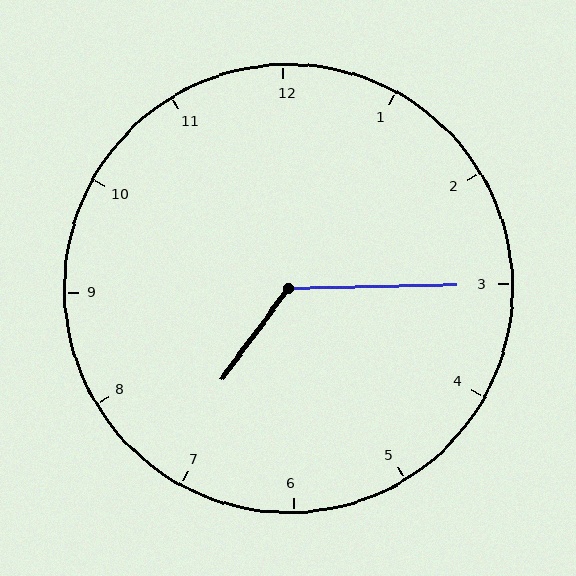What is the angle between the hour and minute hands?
Approximately 128 degrees.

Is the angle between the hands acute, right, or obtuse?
It is obtuse.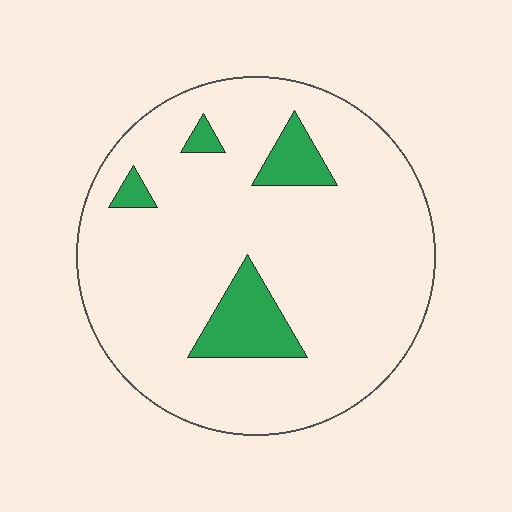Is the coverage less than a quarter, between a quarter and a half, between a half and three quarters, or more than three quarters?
Less than a quarter.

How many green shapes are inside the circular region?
4.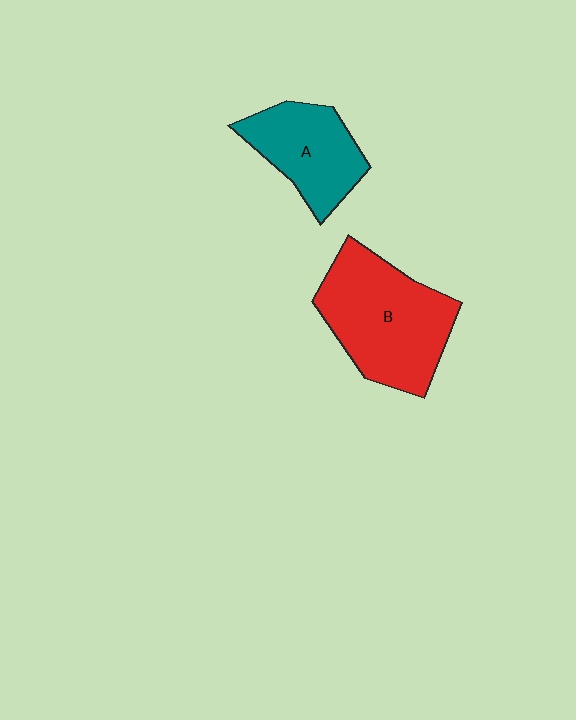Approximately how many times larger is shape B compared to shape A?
Approximately 1.5 times.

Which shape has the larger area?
Shape B (red).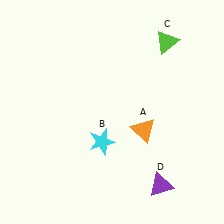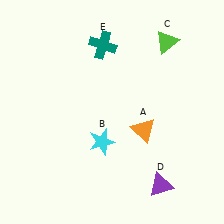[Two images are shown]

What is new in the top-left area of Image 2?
A teal cross (E) was added in the top-left area of Image 2.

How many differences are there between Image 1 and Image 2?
There is 1 difference between the two images.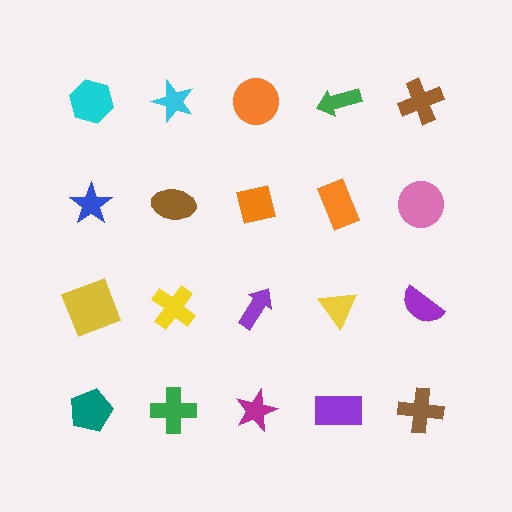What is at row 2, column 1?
A blue star.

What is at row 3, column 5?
A purple semicircle.